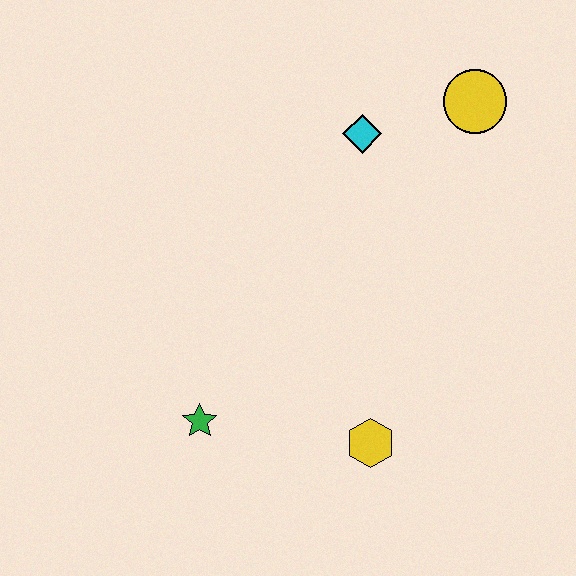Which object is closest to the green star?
The yellow hexagon is closest to the green star.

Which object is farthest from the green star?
The yellow circle is farthest from the green star.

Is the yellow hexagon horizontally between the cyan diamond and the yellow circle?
Yes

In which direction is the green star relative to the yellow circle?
The green star is below the yellow circle.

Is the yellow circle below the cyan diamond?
No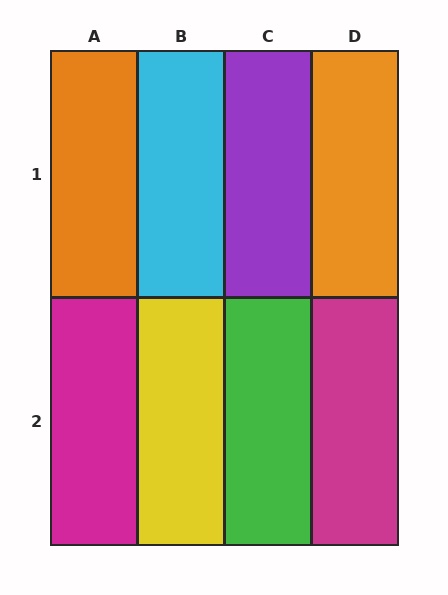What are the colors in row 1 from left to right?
Orange, cyan, purple, orange.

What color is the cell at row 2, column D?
Magenta.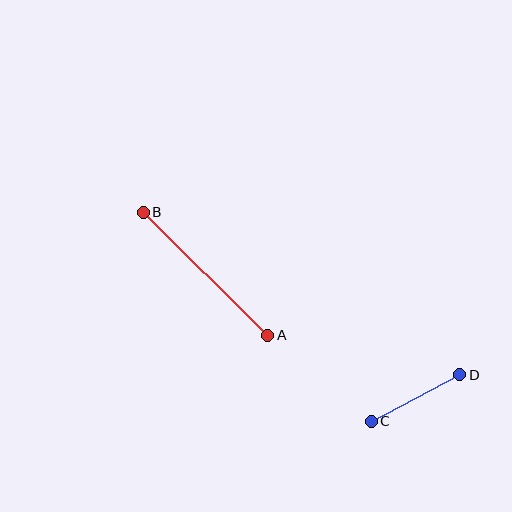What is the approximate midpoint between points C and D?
The midpoint is at approximately (416, 398) pixels.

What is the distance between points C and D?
The distance is approximately 100 pixels.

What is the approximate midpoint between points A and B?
The midpoint is at approximately (205, 274) pixels.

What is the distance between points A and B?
The distance is approximately 175 pixels.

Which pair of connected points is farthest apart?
Points A and B are farthest apart.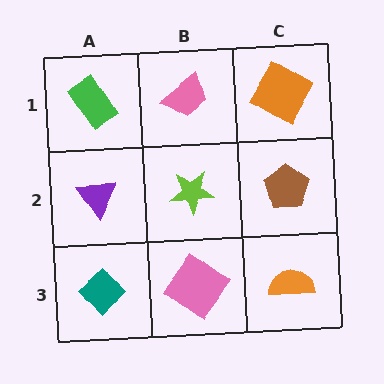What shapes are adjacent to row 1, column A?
A purple triangle (row 2, column A), a pink trapezoid (row 1, column B).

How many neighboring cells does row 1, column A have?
2.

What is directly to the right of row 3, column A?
A pink diamond.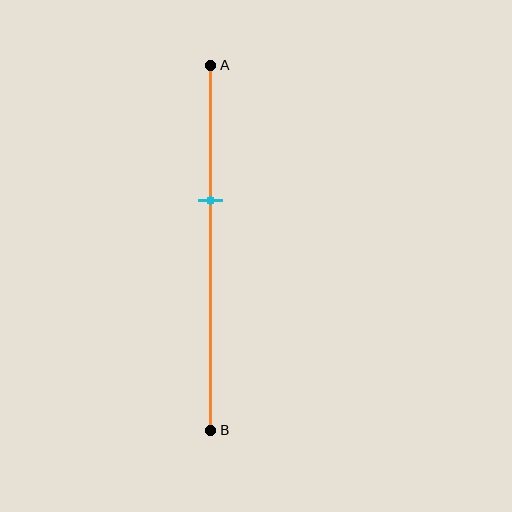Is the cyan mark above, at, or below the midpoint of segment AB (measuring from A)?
The cyan mark is above the midpoint of segment AB.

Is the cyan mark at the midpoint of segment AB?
No, the mark is at about 35% from A, not at the 50% midpoint.